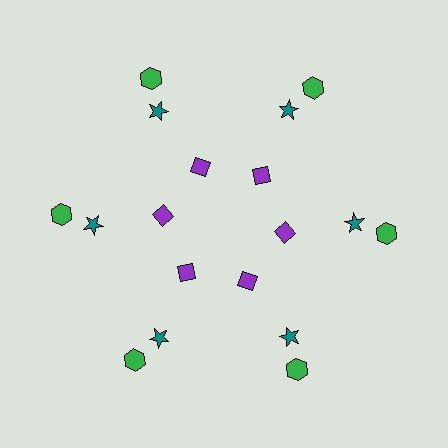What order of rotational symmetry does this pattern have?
This pattern has 6-fold rotational symmetry.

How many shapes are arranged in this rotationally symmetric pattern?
There are 18 shapes, arranged in 6 groups of 3.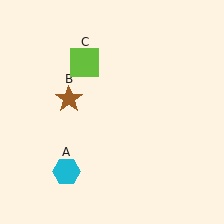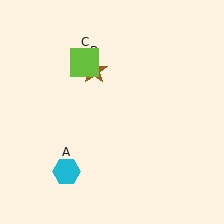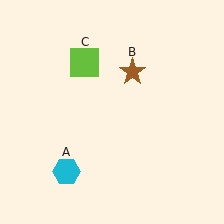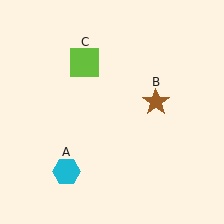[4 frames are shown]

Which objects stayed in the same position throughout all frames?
Cyan hexagon (object A) and lime square (object C) remained stationary.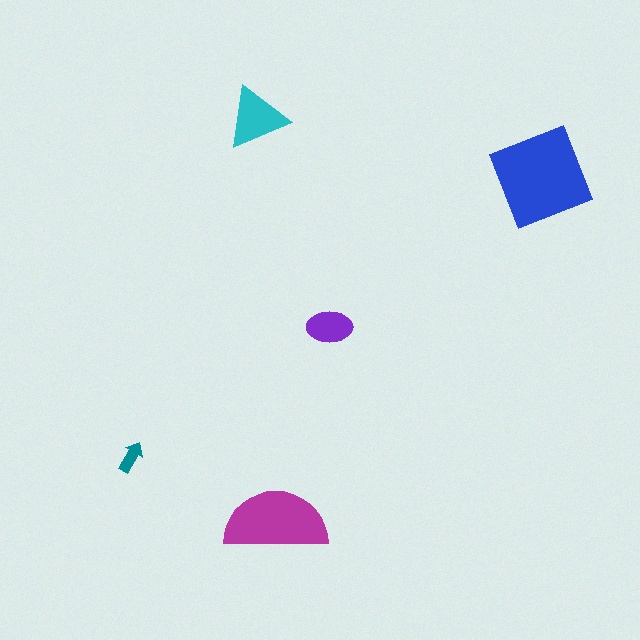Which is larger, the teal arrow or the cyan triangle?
The cyan triangle.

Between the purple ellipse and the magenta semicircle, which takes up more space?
The magenta semicircle.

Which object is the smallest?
The teal arrow.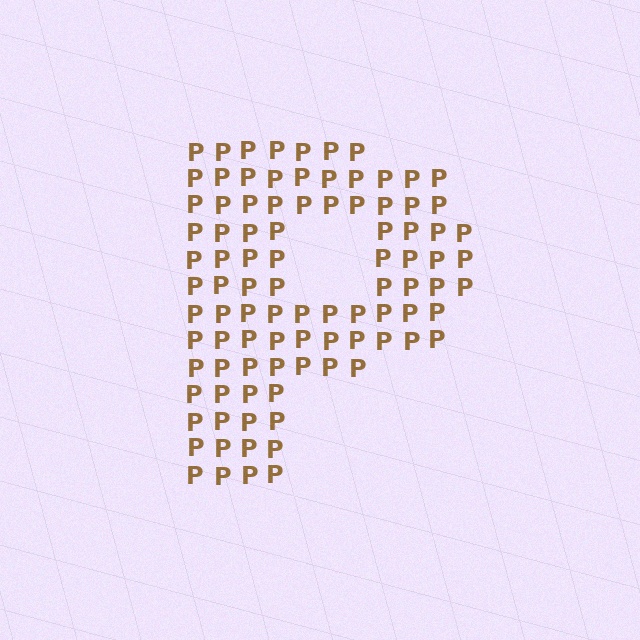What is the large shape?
The large shape is the letter P.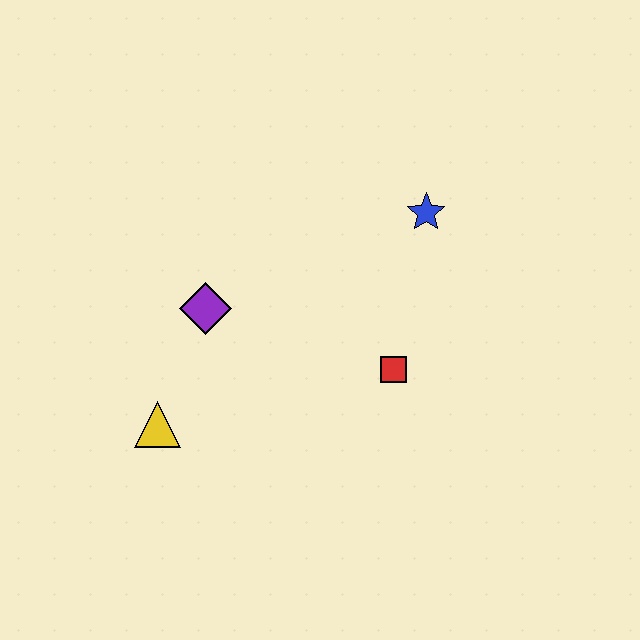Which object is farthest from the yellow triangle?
The blue star is farthest from the yellow triangle.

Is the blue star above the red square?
Yes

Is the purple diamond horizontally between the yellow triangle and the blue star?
Yes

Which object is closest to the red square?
The blue star is closest to the red square.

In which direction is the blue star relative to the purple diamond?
The blue star is to the right of the purple diamond.